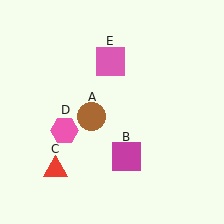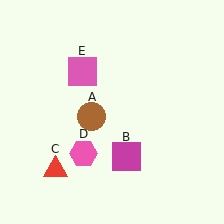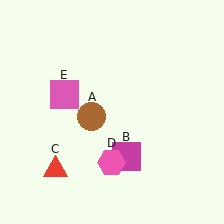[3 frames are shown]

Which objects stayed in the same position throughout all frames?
Brown circle (object A) and magenta square (object B) and red triangle (object C) remained stationary.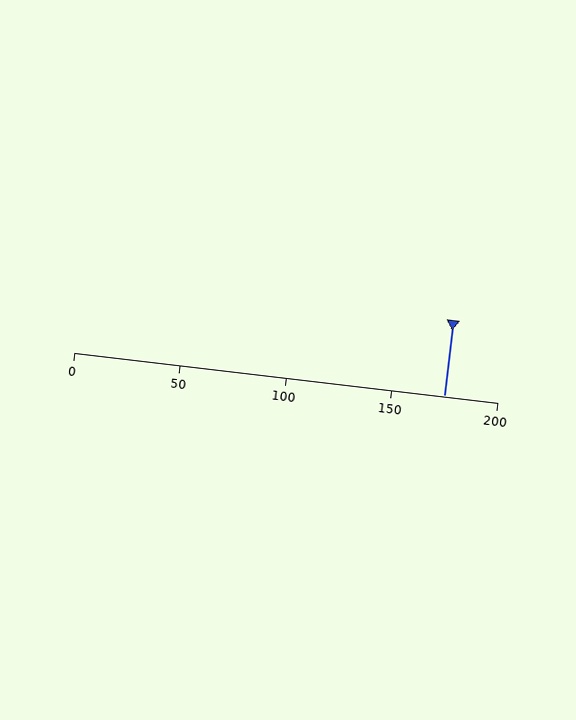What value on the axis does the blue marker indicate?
The marker indicates approximately 175.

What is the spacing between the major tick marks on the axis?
The major ticks are spaced 50 apart.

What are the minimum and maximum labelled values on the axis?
The axis runs from 0 to 200.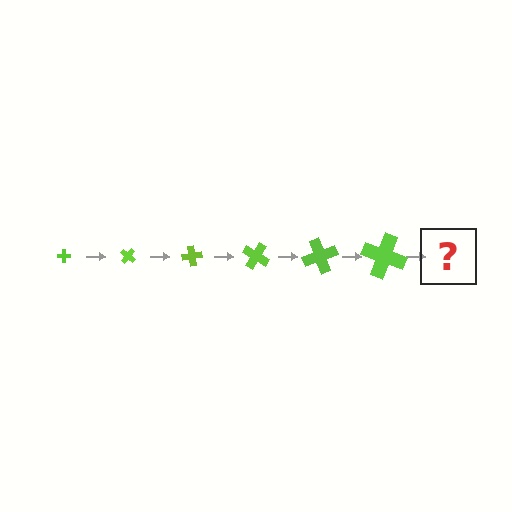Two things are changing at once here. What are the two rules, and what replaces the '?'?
The two rules are that the cross grows larger each step and it rotates 40 degrees each step. The '?' should be a cross, larger than the previous one and rotated 240 degrees from the start.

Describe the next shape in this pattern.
It should be a cross, larger than the previous one and rotated 240 degrees from the start.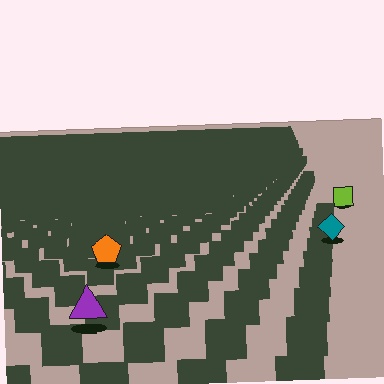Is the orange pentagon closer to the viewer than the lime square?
Yes. The orange pentagon is closer — you can tell from the texture gradient: the ground texture is coarser near it.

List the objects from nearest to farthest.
From nearest to farthest: the purple triangle, the orange pentagon, the teal diamond, the lime square.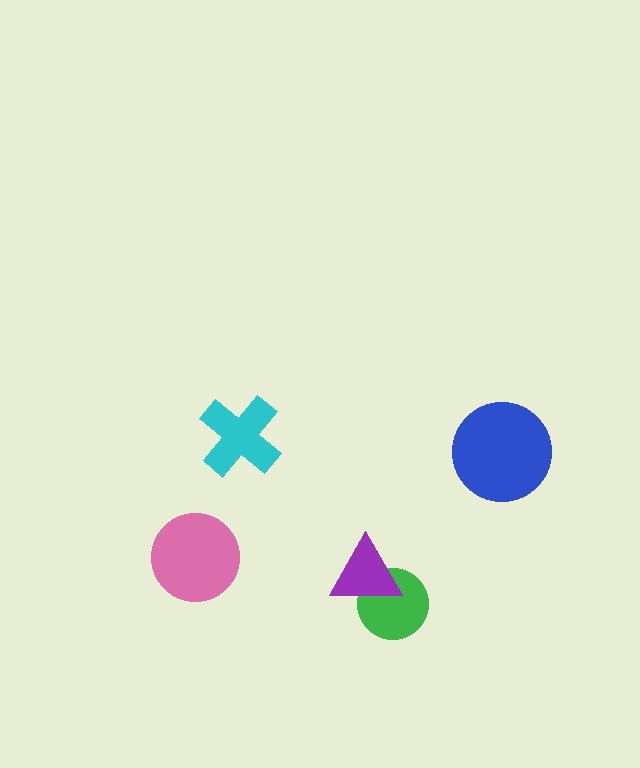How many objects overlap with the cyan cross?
0 objects overlap with the cyan cross.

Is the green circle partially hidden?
Yes, it is partially covered by another shape.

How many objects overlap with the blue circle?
0 objects overlap with the blue circle.